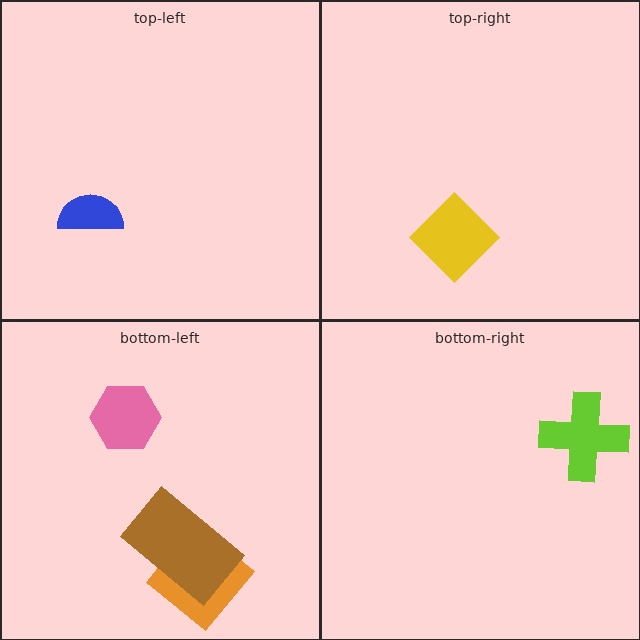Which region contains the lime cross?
The bottom-right region.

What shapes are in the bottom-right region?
The lime cross.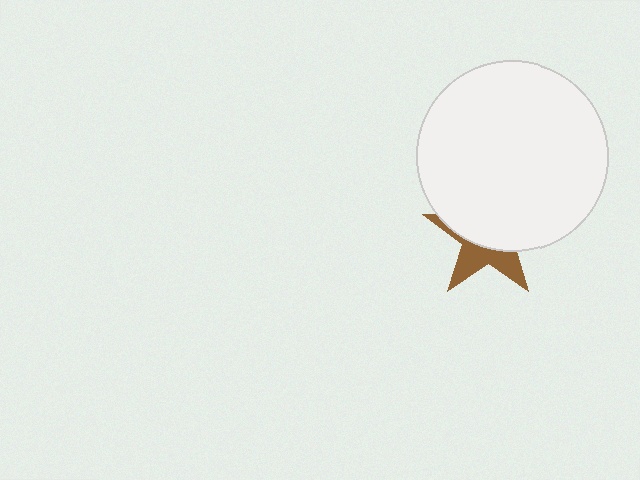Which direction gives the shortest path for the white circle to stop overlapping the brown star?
Moving up gives the shortest separation.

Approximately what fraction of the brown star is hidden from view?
Roughly 62% of the brown star is hidden behind the white circle.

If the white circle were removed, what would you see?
You would see the complete brown star.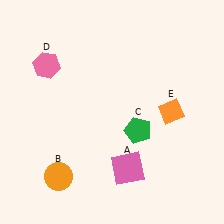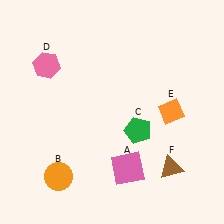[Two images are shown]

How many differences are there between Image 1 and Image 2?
There is 1 difference between the two images.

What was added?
A brown triangle (F) was added in Image 2.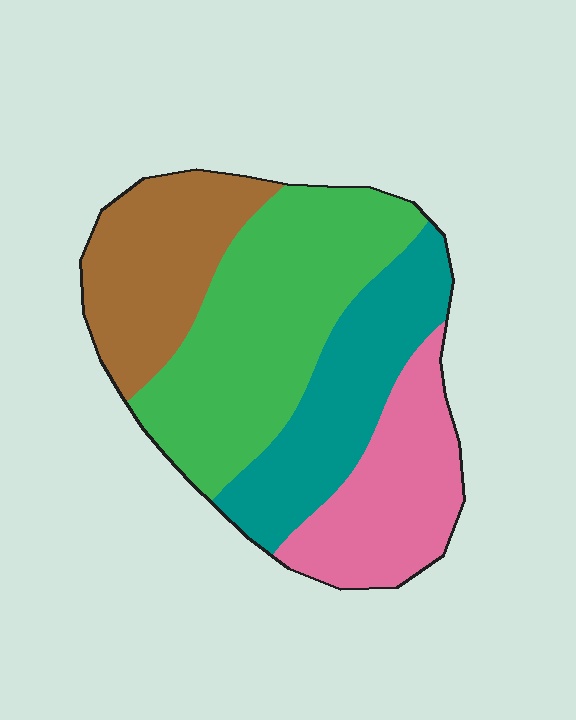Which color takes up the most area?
Green, at roughly 35%.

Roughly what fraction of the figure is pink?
Pink takes up less than a quarter of the figure.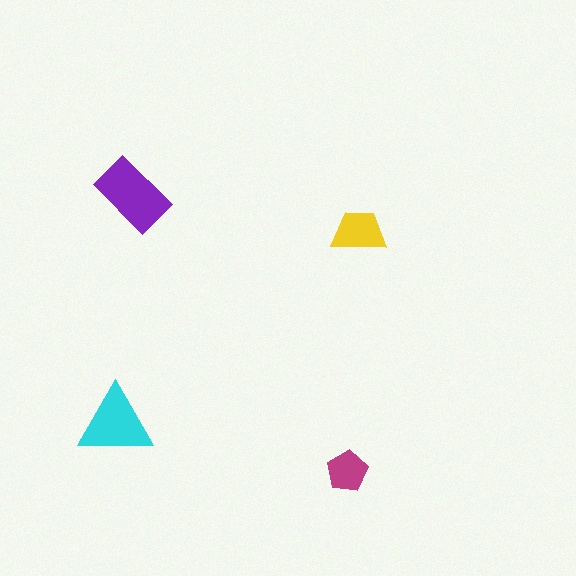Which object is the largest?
The purple rectangle.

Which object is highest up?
The purple rectangle is topmost.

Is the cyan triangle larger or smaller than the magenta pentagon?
Larger.